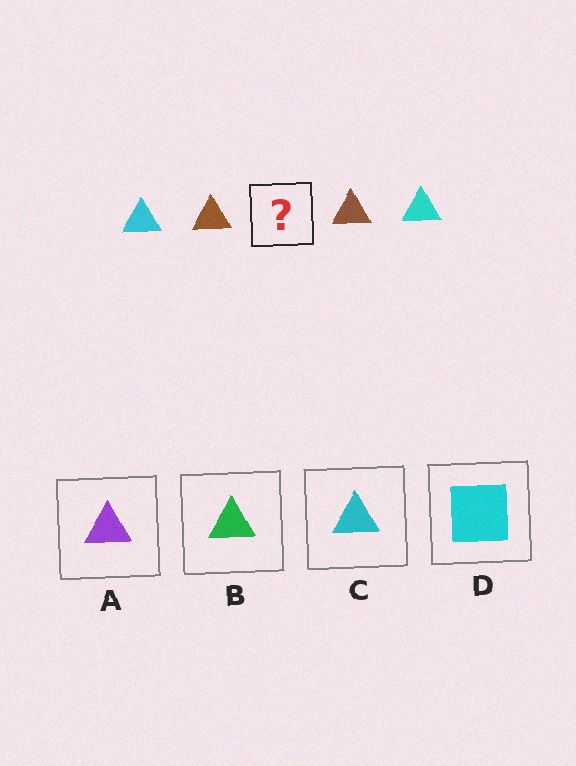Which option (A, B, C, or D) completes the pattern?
C.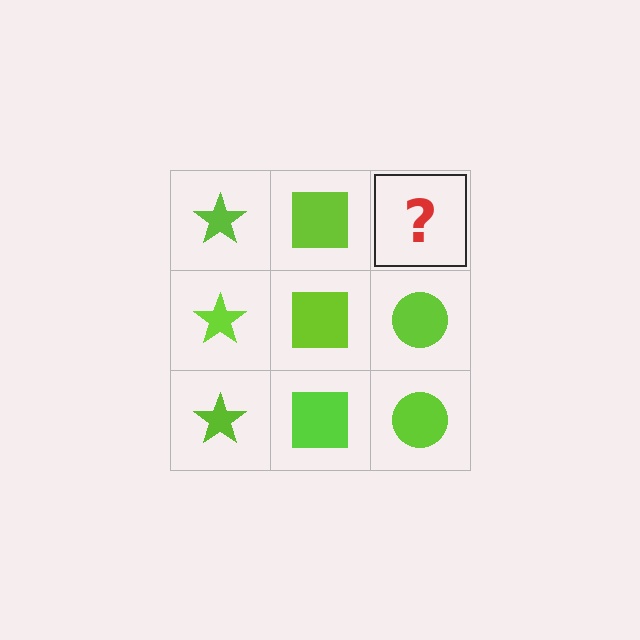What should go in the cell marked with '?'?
The missing cell should contain a lime circle.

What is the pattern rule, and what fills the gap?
The rule is that each column has a consistent shape. The gap should be filled with a lime circle.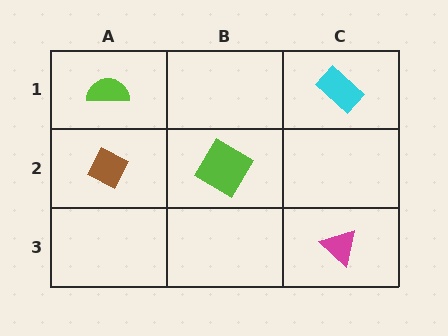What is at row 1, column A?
A lime semicircle.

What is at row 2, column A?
A brown diamond.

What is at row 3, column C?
A magenta triangle.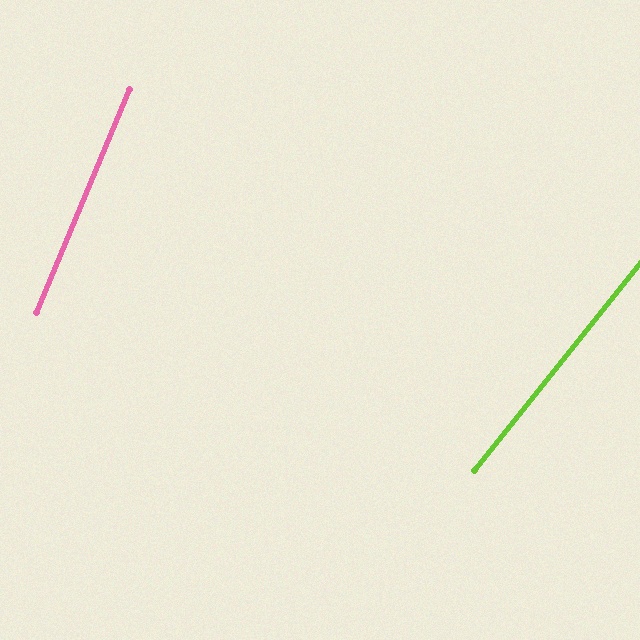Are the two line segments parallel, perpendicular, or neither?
Neither parallel nor perpendicular — they differ by about 16°.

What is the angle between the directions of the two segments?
Approximately 16 degrees.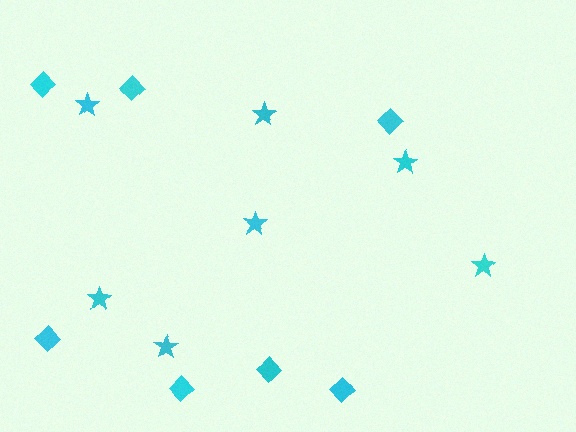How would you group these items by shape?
There are 2 groups: one group of diamonds (7) and one group of stars (7).